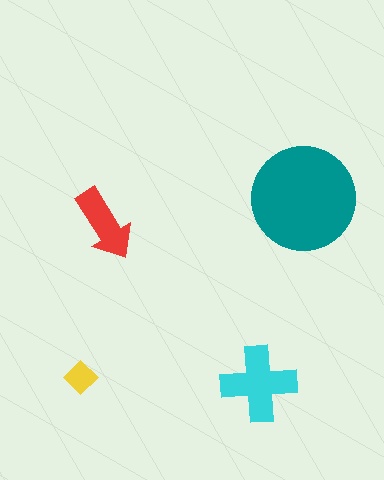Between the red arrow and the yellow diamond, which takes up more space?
The red arrow.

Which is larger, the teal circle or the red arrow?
The teal circle.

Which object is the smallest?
The yellow diamond.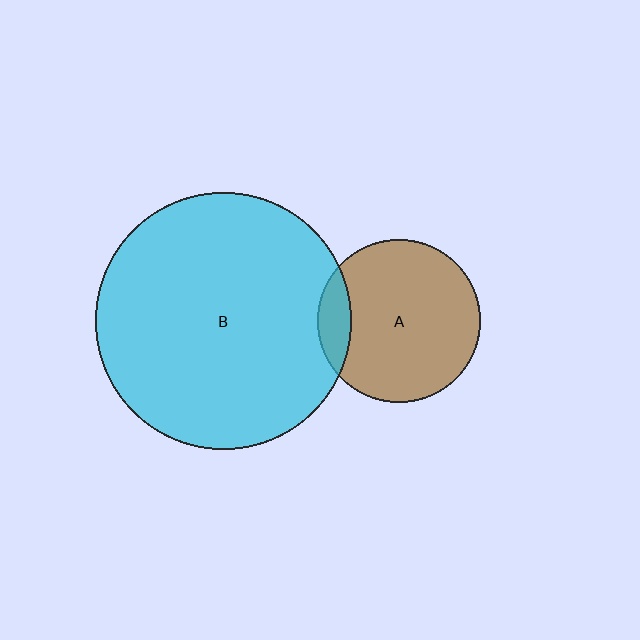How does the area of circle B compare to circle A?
Approximately 2.5 times.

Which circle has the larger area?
Circle B (cyan).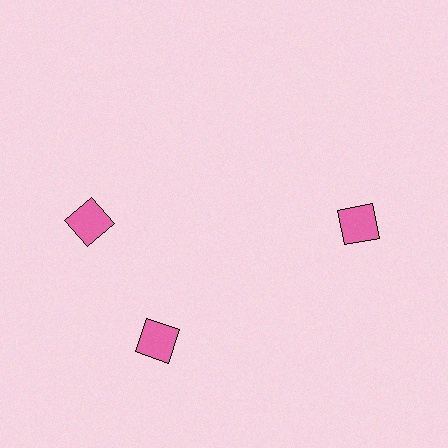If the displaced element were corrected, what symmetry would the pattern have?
It would have 3-fold rotational symmetry — the pattern would map onto itself every 120 degrees.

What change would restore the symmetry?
The symmetry would be restored by rotating it back into even spacing with its neighbors so that all 3 diamonds sit at equal angles and equal distance from the center.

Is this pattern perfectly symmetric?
No. The 3 pink diamonds are arranged in a ring, but one element near the 11 o'clock position is rotated out of alignment along the ring, breaking the 3-fold rotational symmetry.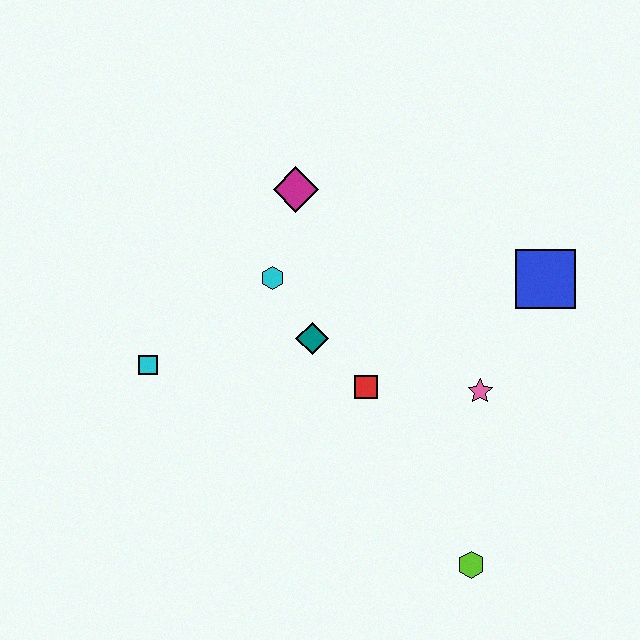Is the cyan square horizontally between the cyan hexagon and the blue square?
No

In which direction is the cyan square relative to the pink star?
The cyan square is to the left of the pink star.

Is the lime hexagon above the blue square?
No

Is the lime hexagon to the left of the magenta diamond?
No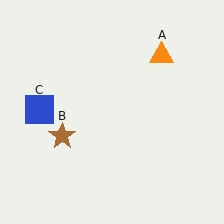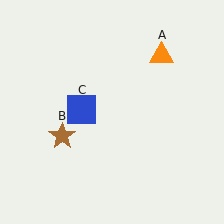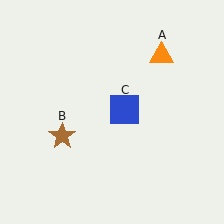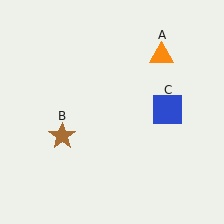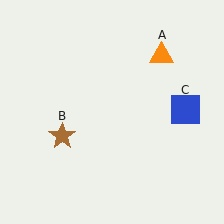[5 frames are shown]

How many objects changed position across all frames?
1 object changed position: blue square (object C).